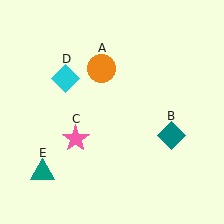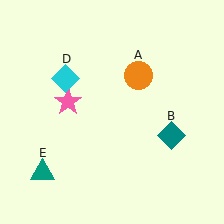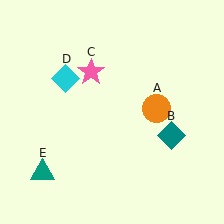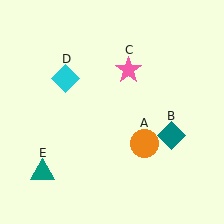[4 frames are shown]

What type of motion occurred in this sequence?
The orange circle (object A), pink star (object C) rotated clockwise around the center of the scene.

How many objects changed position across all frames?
2 objects changed position: orange circle (object A), pink star (object C).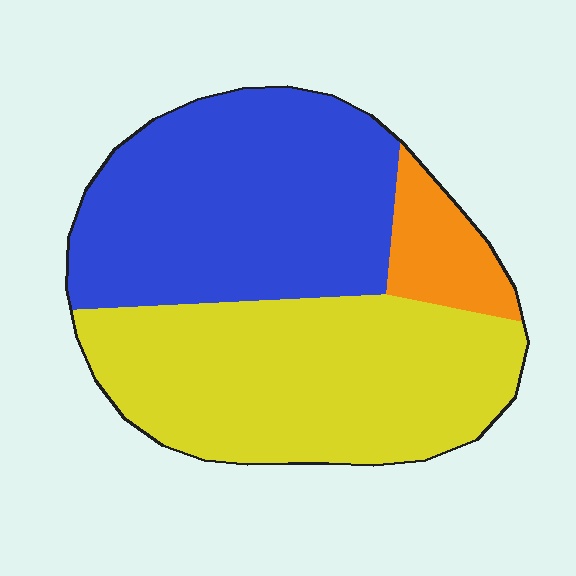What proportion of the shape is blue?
Blue covers roughly 45% of the shape.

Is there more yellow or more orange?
Yellow.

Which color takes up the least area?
Orange, at roughly 10%.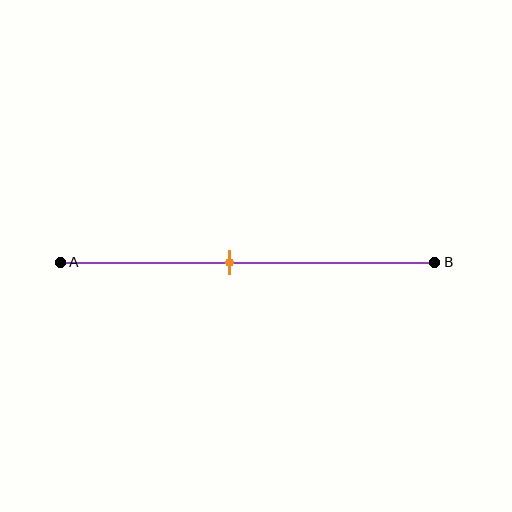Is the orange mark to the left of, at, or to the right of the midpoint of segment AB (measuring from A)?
The orange mark is to the left of the midpoint of segment AB.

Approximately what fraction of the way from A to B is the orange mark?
The orange mark is approximately 45% of the way from A to B.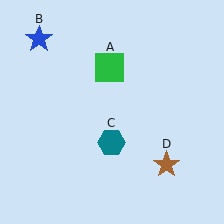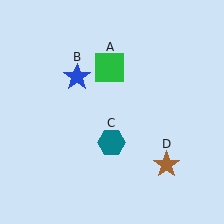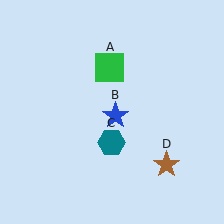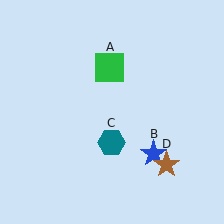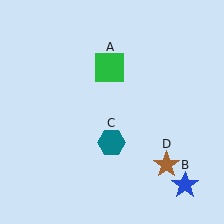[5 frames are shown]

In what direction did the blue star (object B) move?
The blue star (object B) moved down and to the right.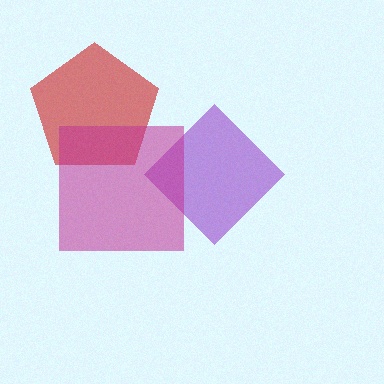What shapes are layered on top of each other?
The layered shapes are: a purple diamond, a red pentagon, a magenta square.